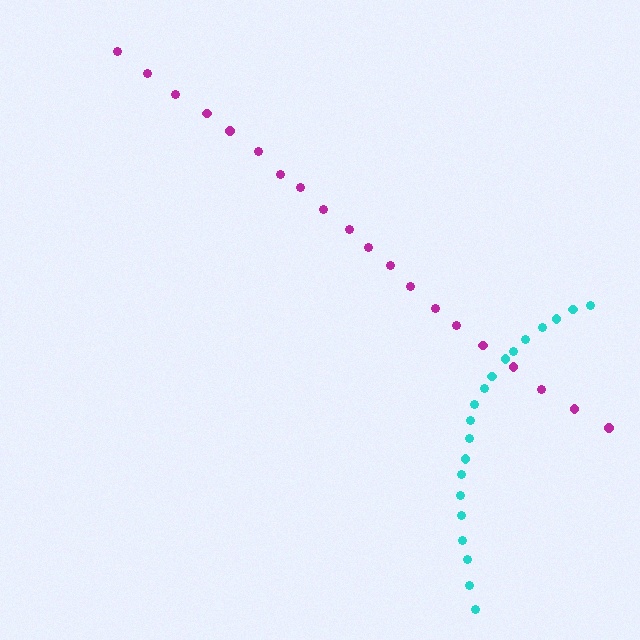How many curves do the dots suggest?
There are 2 distinct paths.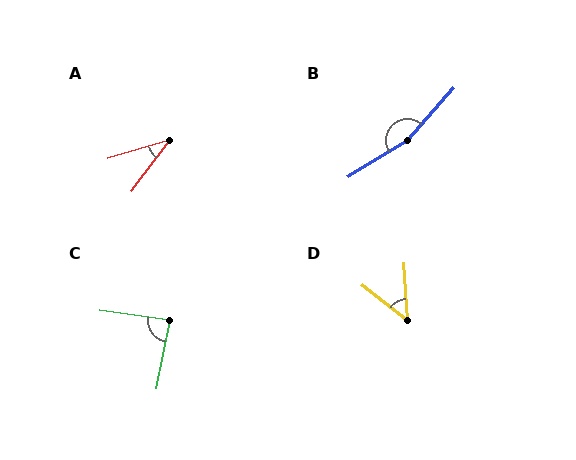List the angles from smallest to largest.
A (36°), D (48°), C (87°), B (163°).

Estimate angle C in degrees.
Approximately 87 degrees.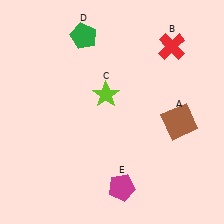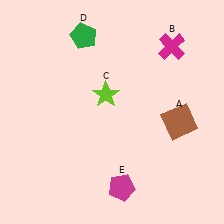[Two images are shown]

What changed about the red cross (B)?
In Image 1, B is red. In Image 2, it changed to magenta.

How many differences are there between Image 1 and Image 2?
There is 1 difference between the two images.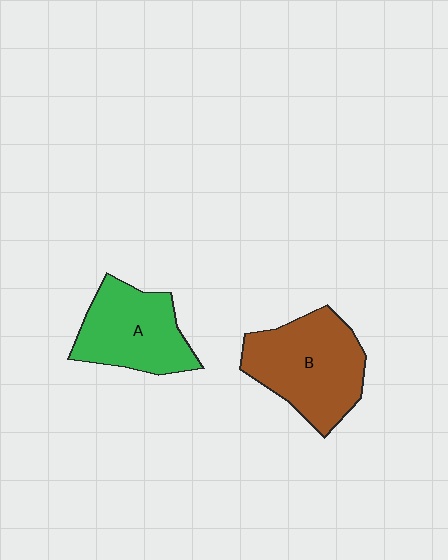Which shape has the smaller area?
Shape A (green).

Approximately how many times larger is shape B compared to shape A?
Approximately 1.2 times.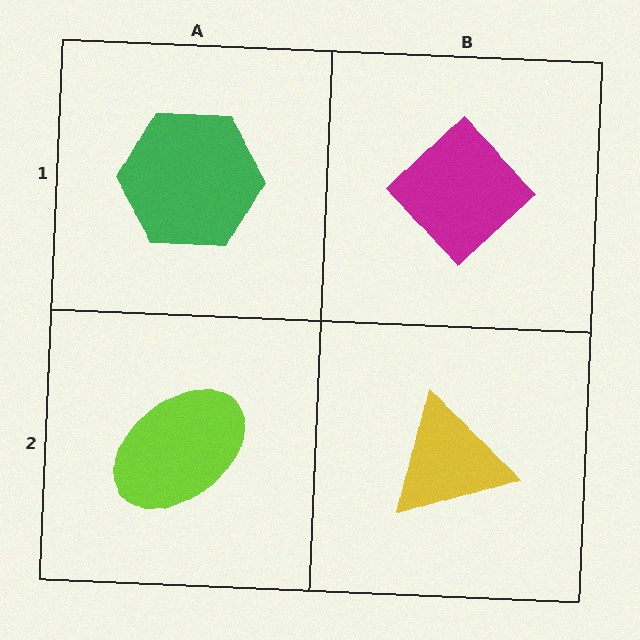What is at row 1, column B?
A magenta diamond.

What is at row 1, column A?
A green hexagon.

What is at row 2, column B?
A yellow triangle.